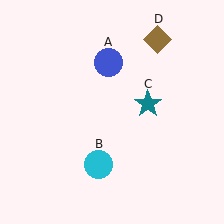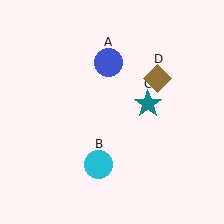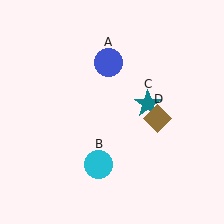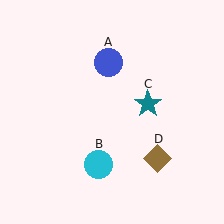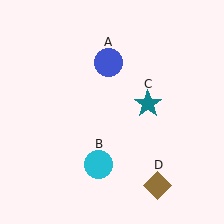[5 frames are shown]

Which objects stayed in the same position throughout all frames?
Blue circle (object A) and cyan circle (object B) and teal star (object C) remained stationary.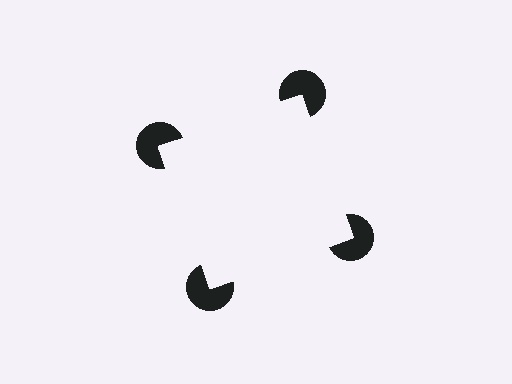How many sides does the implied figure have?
4 sides.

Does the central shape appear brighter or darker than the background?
It typically appears slightly brighter than the background, even though no actual brightness change is drawn.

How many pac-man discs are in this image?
There are 4 — one at each vertex of the illusory square.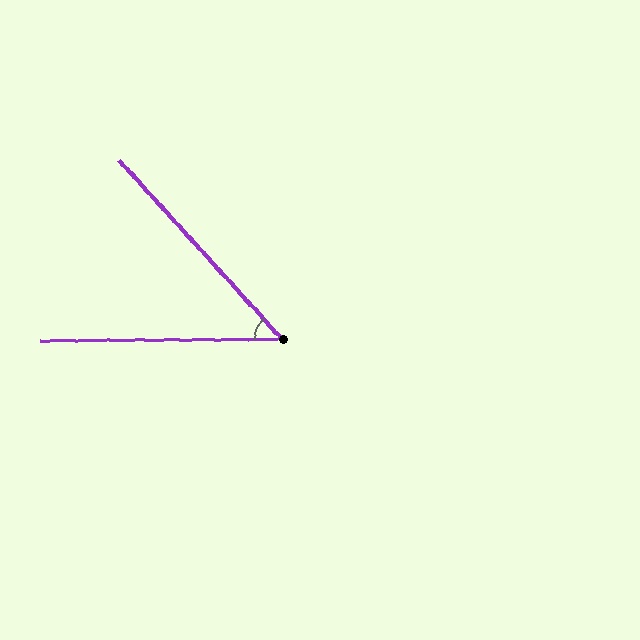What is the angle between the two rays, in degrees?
Approximately 48 degrees.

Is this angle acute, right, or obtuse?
It is acute.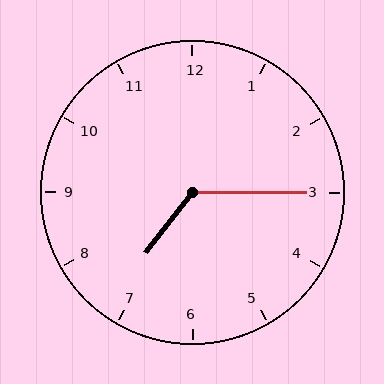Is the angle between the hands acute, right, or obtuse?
It is obtuse.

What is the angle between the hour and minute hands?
Approximately 128 degrees.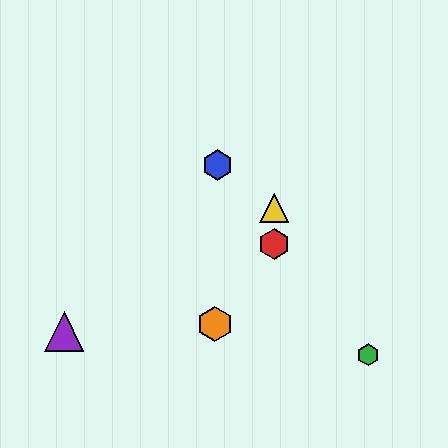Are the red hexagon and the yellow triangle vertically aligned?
Yes, both are at x≈274.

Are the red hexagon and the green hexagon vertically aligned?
No, the red hexagon is at x≈274 and the green hexagon is at x≈368.